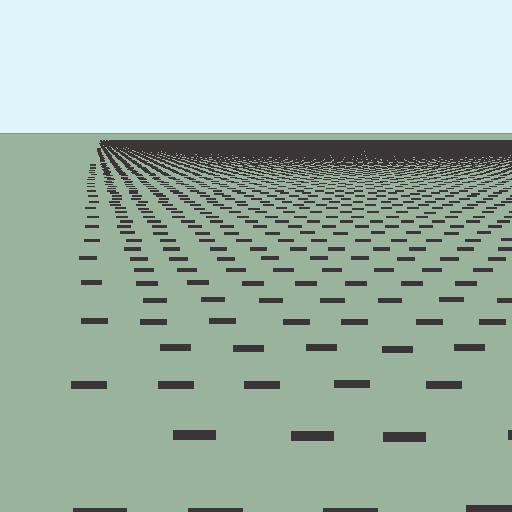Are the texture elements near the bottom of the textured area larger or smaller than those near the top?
Larger. Near the bottom, elements are closer to the viewer and appear at a bigger on-screen size.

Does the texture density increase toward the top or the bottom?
Density increases toward the top.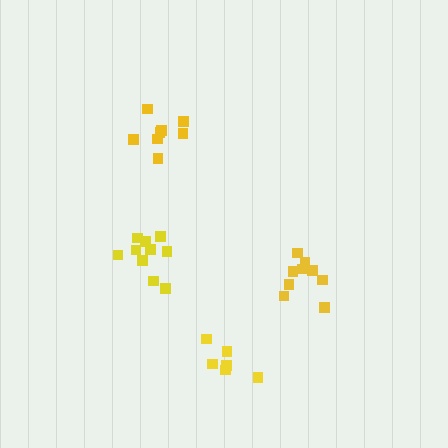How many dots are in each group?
Group 1: 10 dots, Group 2: 6 dots, Group 3: 9 dots, Group 4: 8 dots (33 total).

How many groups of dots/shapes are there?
There are 4 groups.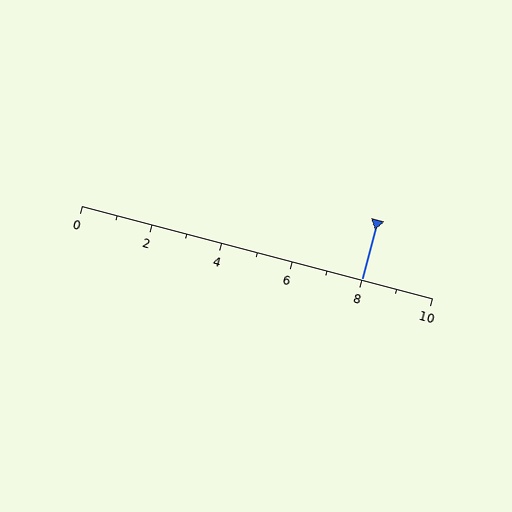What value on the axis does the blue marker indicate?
The marker indicates approximately 8.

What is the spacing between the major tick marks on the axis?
The major ticks are spaced 2 apart.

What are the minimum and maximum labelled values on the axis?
The axis runs from 0 to 10.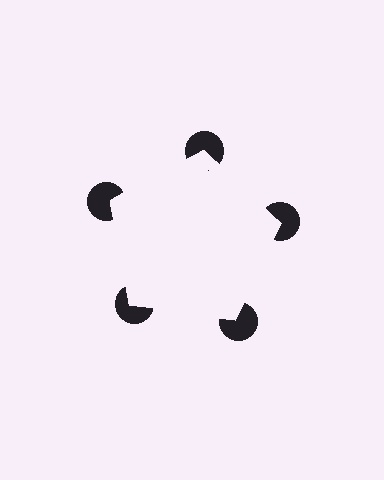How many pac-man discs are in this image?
There are 5 — one at each vertex of the illusory pentagon.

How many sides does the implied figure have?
5 sides.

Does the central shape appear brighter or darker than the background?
It typically appears slightly brighter than the background, even though no actual brightness change is drawn.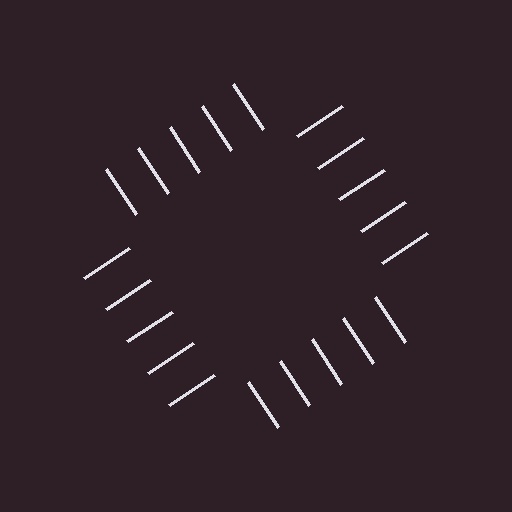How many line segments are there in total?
20 — 5 along each of the 4 edges.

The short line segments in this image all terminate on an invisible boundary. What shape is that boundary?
An illusory square — the line segments terminate on its edges but no continuous stroke is drawn.